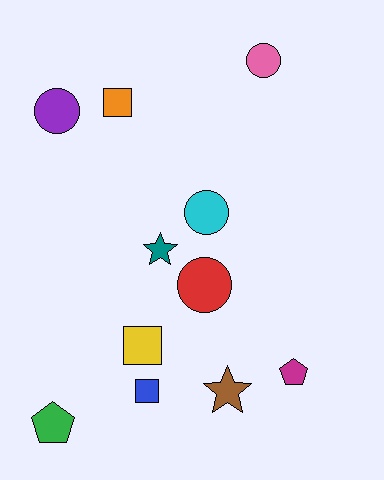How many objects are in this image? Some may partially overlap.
There are 11 objects.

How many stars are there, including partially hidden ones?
There are 2 stars.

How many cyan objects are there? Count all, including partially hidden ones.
There is 1 cyan object.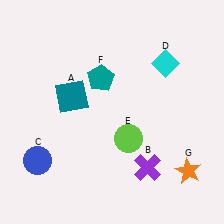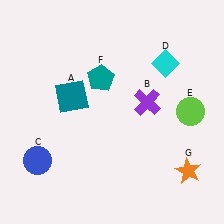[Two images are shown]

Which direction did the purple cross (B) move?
The purple cross (B) moved up.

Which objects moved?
The objects that moved are: the purple cross (B), the lime circle (E).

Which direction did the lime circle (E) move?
The lime circle (E) moved right.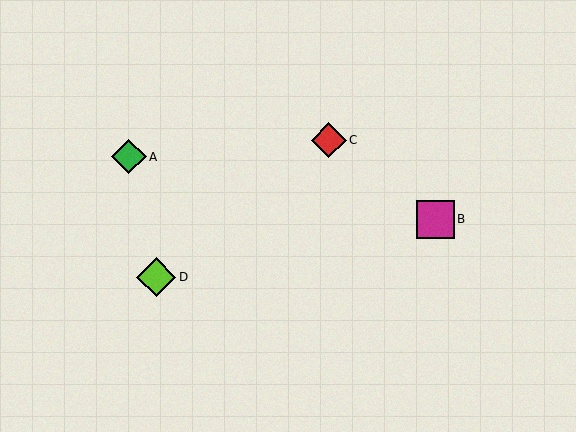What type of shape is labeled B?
Shape B is a magenta square.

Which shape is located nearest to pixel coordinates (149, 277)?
The lime diamond (labeled D) at (156, 277) is nearest to that location.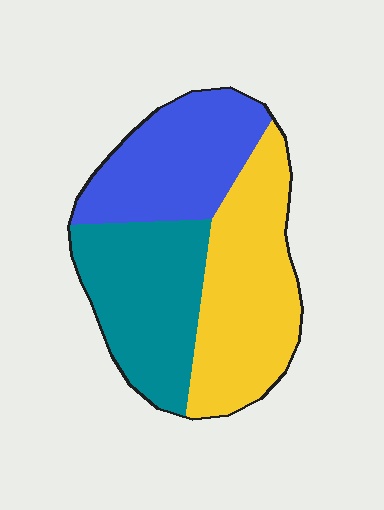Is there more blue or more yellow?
Yellow.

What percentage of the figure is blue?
Blue covers around 30% of the figure.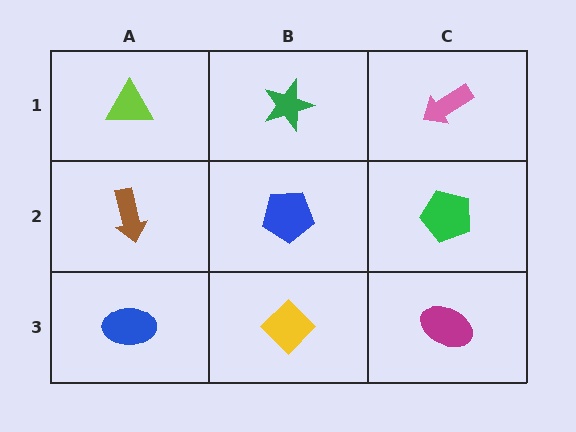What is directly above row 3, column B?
A blue pentagon.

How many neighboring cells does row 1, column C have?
2.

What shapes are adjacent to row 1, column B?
A blue pentagon (row 2, column B), a lime triangle (row 1, column A), a pink arrow (row 1, column C).